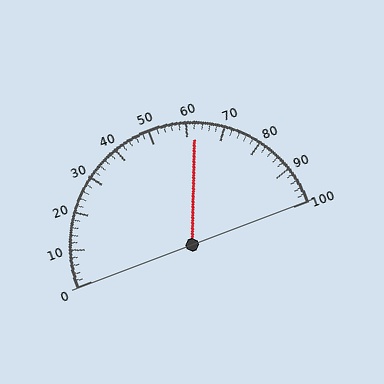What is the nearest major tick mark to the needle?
The nearest major tick mark is 60.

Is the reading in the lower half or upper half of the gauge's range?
The reading is in the upper half of the range (0 to 100).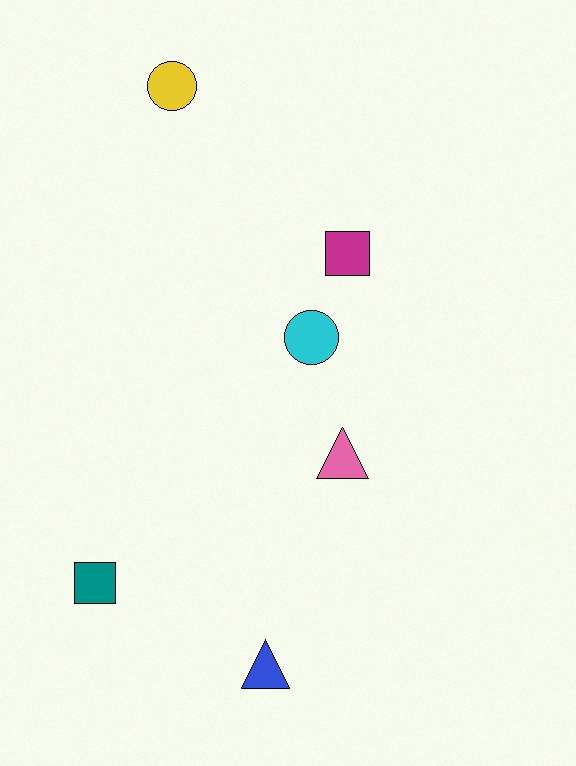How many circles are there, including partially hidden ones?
There are 2 circles.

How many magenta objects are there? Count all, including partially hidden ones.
There is 1 magenta object.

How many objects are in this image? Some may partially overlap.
There are 6 objects.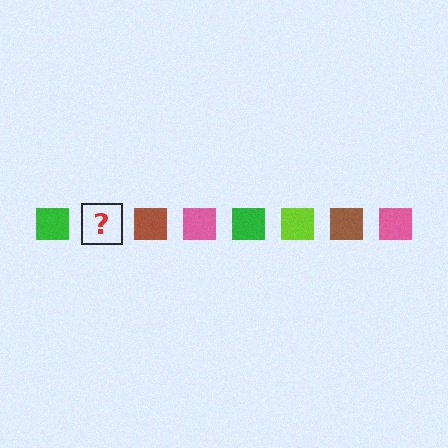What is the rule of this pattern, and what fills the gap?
The rule is that the pattern cycles through green, lime, brown, pink squares. The gap should be filled with a lime square.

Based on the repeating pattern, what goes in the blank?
The blank should be a lime square.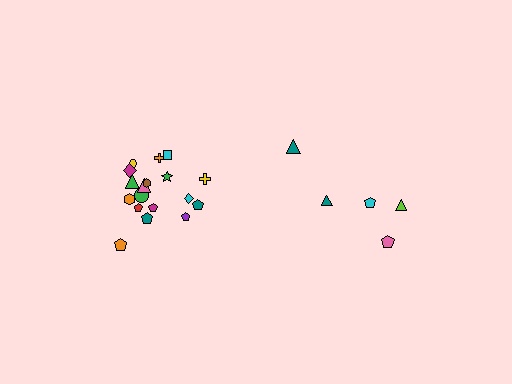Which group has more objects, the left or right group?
The left group.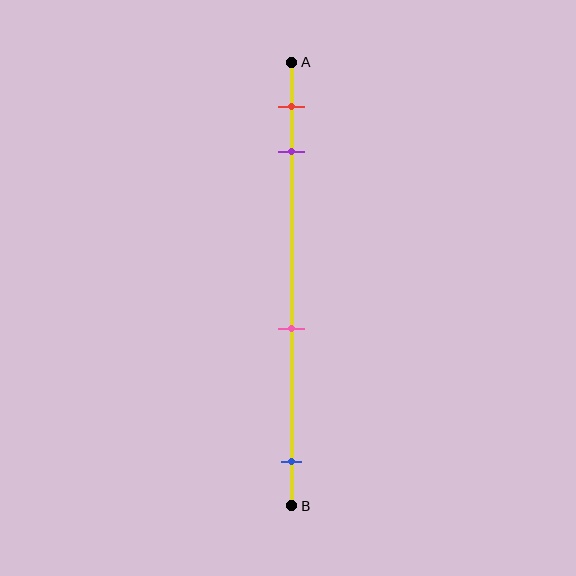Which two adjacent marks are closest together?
The red and purple marks are the closest adjacent pair.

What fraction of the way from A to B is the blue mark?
The blue mark is approximately 90% (0.9) of the way from A to B.